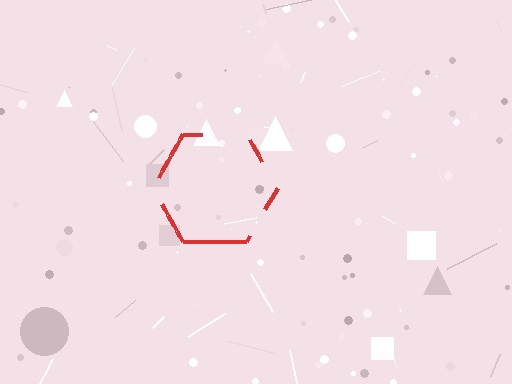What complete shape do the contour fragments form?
The contour fragments form a hexagon.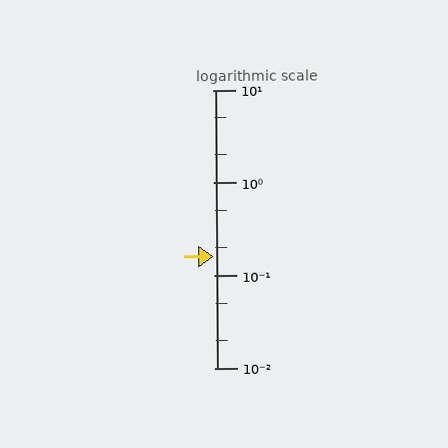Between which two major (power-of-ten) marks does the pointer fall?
The pointer is between 0.1 and 1.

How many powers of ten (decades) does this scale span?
The scale spans 3 decades, from 0.01 to 10.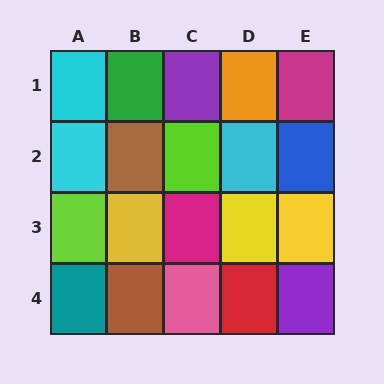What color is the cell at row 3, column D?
Yellow.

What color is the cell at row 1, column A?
Cyan.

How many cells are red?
1 cell is red.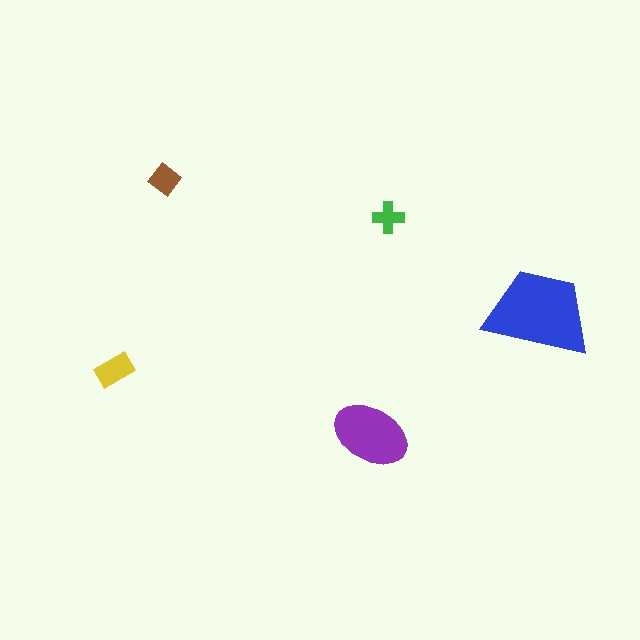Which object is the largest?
The blue trapezoid.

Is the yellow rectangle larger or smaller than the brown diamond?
Larger.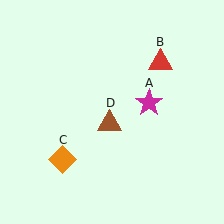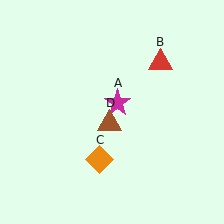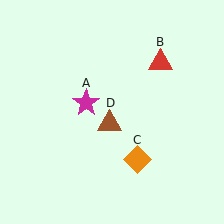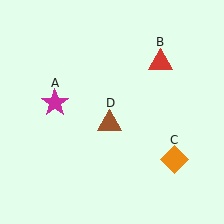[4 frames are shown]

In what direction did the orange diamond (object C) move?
The orange diamond (object C) moved right.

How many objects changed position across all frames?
2 objects changed position: magenta star (object A), orange diamond (object C).